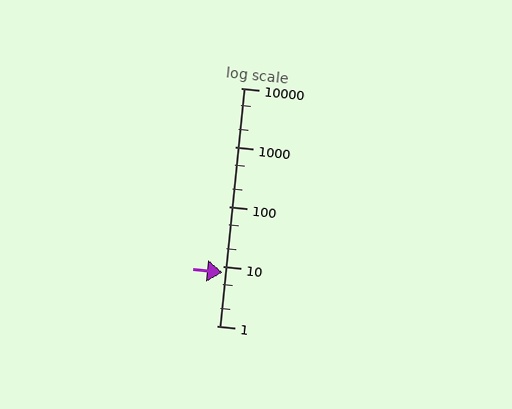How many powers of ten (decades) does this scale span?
The scale spans 4 decades, from 1 to 10000.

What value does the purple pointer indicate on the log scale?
The pointer indicates approximately 8.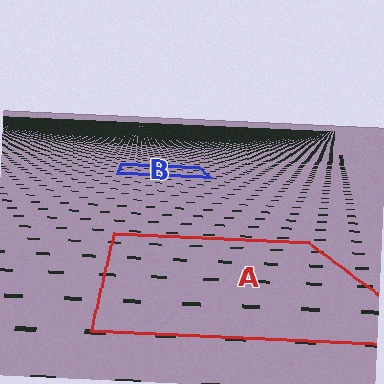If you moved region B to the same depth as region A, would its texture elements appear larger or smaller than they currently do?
They would appear larger. At a closer depth, the same texture elements are projected at a bigger on-screen size.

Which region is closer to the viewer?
Region A is closer. The texture elements there are larger and more spread out.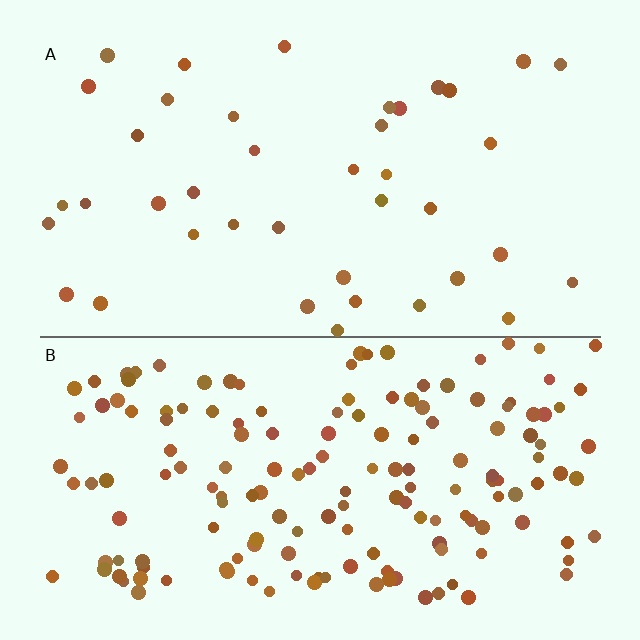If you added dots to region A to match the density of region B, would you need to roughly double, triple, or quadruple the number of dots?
Approximately quadruple.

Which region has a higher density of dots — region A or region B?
B (the bottom).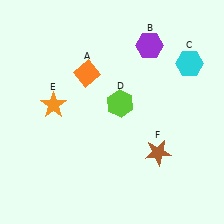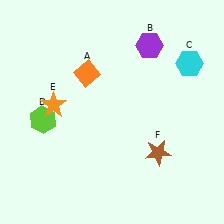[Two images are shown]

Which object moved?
The lime hexagon (D) moved left.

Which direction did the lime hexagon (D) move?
The lime hexagon (D) moved left.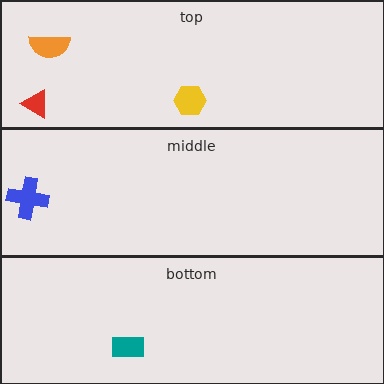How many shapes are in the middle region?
1.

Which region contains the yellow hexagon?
The top region.